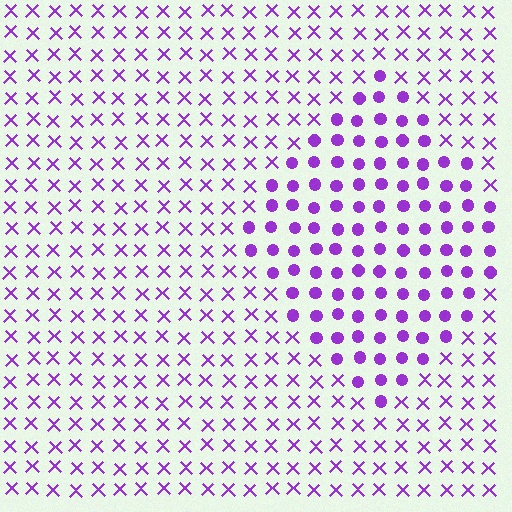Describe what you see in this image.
The image is filled with small purple elements arranged in a uniform grid. A diamond-shaped region contains circles, while the surrounding area contains X marks. The boundary is defined purely by the change in element shape.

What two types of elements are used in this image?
The image uses circles inside the diamond region and X marks outside it.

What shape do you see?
I see a diamond.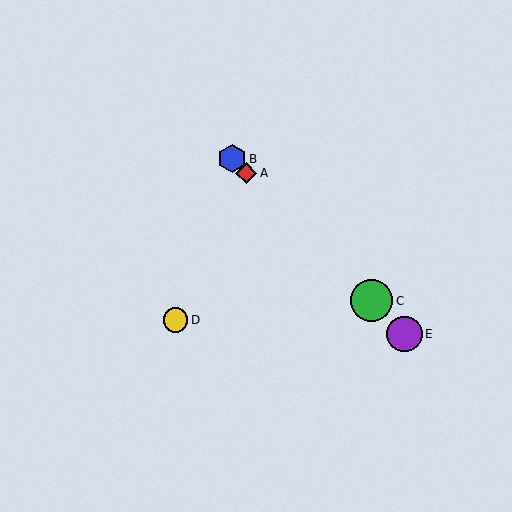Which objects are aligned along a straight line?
Objects A, B, C, E are aligned along a straight line.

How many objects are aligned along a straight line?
4 objects (A, B, C, E) are aligned along a straight line.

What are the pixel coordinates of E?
Object E is at (404, 334).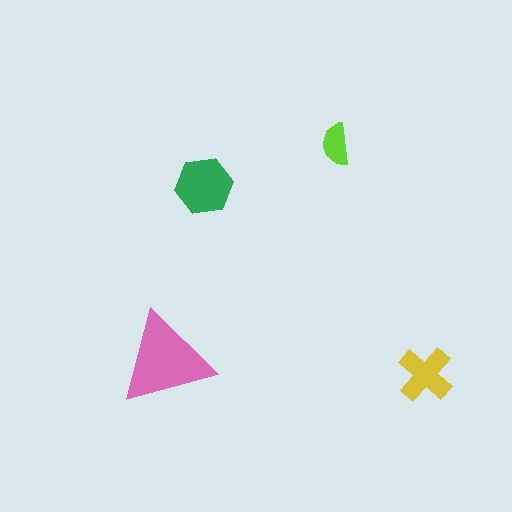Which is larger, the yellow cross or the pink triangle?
The pink triangle.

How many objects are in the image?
There are 4 objects in the image.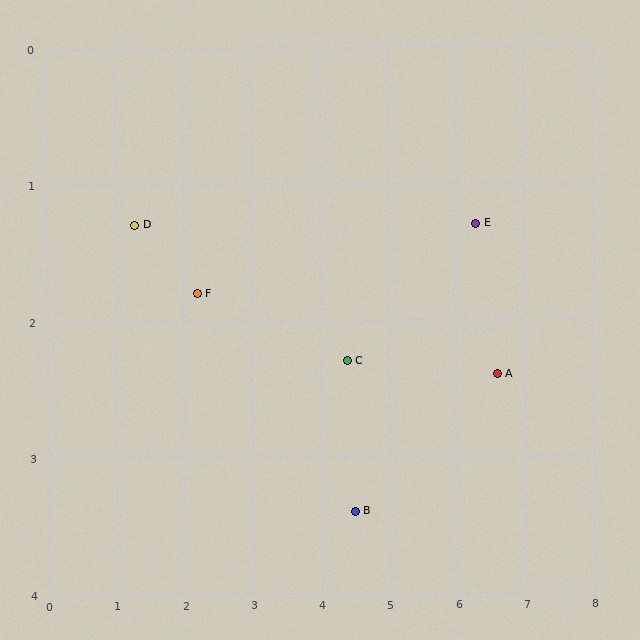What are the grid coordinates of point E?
Point E is at approximately (6.3, 1.3).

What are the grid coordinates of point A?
Point A is at approximately (6.6, 2.4).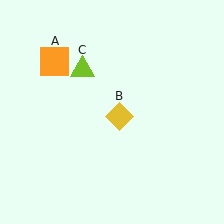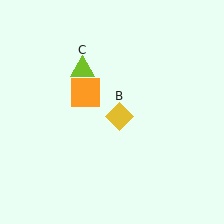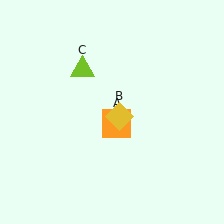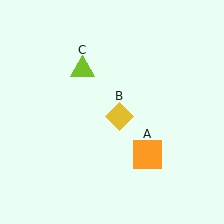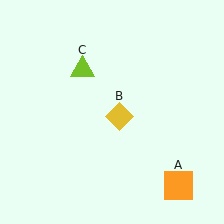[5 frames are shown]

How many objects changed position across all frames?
1 object changed position: orange square (object A).